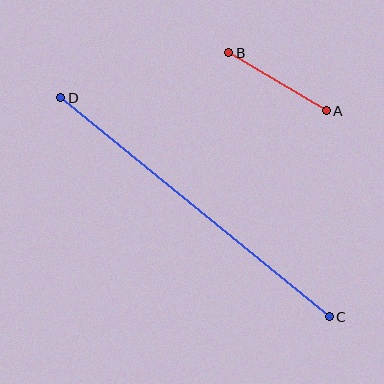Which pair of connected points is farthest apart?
Points C and D are farthest apart.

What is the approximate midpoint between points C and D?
The midpoint is at approximately (195, 207) pixels.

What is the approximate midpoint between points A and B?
The midpoint is at approximately (277, 82) pixels.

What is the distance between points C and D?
The distance is approximately 347 pixels.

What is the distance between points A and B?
The distance is approximately 113 pixels.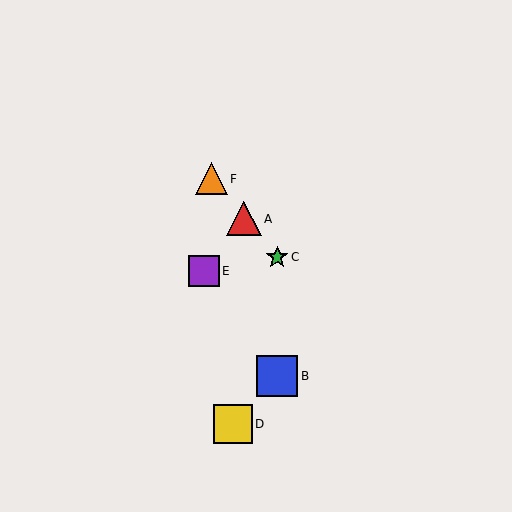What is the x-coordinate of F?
Object F is at x≈211.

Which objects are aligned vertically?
Objects B, C are aligned vertically.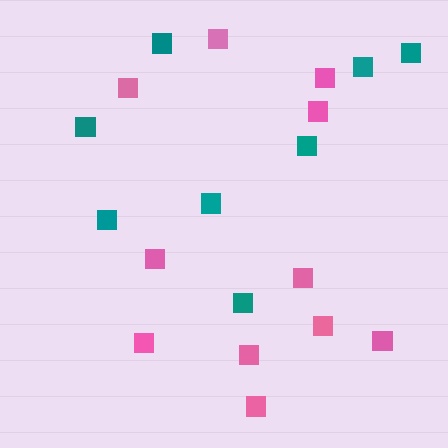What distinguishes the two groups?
There are 2 groups: one group of teal squares (8) and one group of pink squares (11).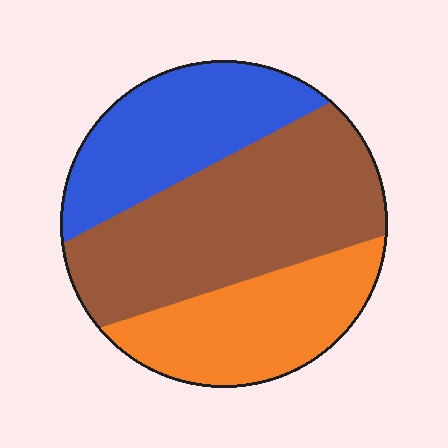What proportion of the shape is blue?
Blue takes up about one quarter (1/4) of the shape.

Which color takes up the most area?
Brown, at roughly 45%.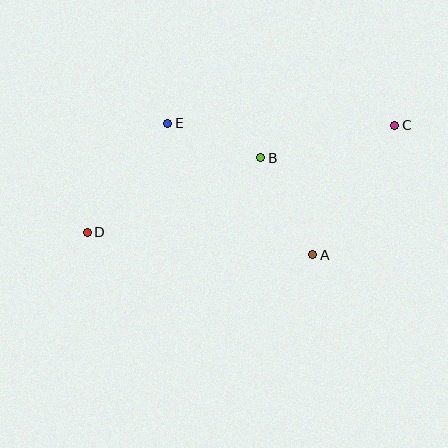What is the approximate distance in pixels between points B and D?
The distance between B and D is approximately 189 pixels.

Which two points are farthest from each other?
Points C and D are farthest from each other.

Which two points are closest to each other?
Points B and E are closest to each other.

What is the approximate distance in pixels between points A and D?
The distance between A and D is approximately 227 pixels.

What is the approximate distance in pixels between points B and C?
The distance between B and C is approximately 138 pixels.